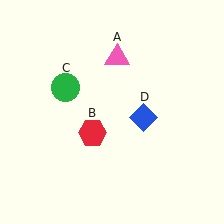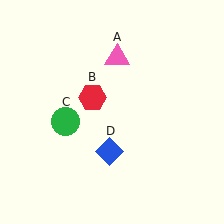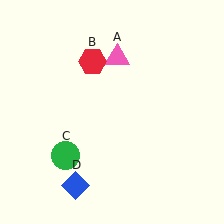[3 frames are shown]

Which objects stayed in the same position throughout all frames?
Pink triangle (object A) remained stationary.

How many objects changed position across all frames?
3 objects changed position: red hexagon (object B), green circle (object C), blue diamond (object D).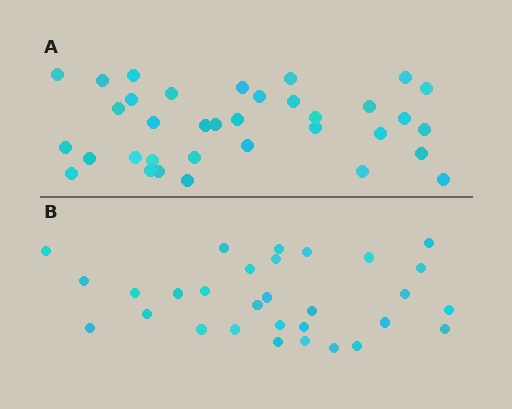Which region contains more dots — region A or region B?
Region A (the top region) has more dots.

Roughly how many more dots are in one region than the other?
Region A has about 5 more dots than region B.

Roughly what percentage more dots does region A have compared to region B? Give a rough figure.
About 15% more.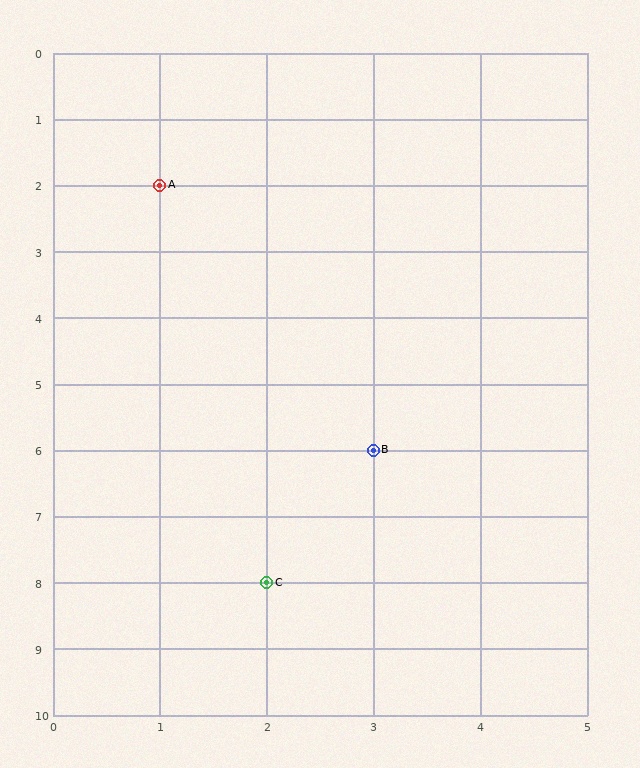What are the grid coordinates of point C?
Point C is at grid coordinates (2, 8).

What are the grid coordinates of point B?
Point B is at grid coordinates (3, 6).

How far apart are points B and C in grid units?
Points B and C are 1 column and 2 rows apart (about 2.2 grid units diagonally).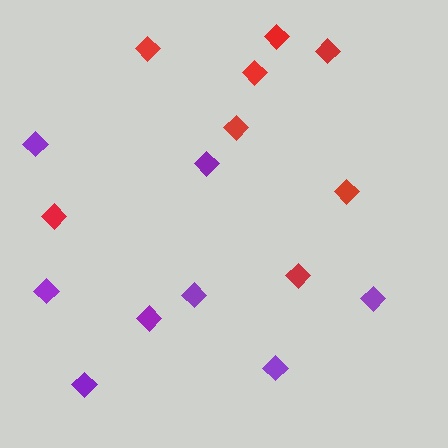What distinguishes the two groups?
There are 2 groups: one group of red diamonds (8) and one group of purple diamonds (8).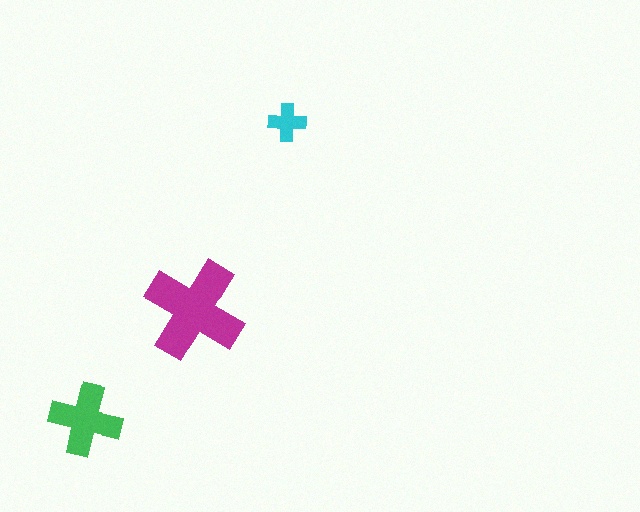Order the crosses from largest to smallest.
the magenta one, the green one, the cyan one.